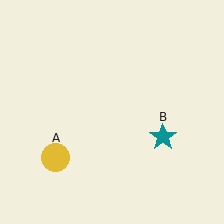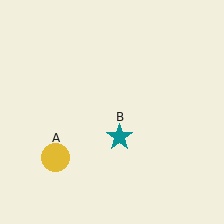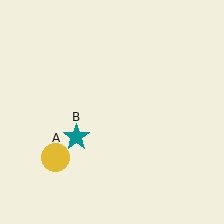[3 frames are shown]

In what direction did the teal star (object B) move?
The teal star (object B) moved left.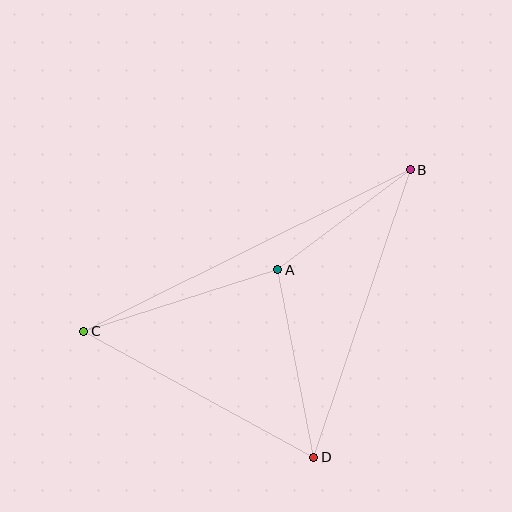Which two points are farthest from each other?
Points B and C are farthest from each other.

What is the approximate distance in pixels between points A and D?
The distance between A and D is approximately 191 pixels.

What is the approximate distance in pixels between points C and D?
The distance between C and D is approximately 262 pixels.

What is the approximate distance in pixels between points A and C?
The distance between A and C is approximately 203 pixels.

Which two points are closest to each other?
Points A and B are closest to each other.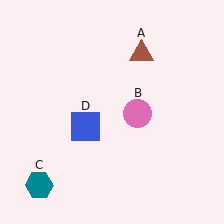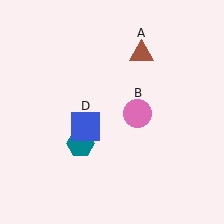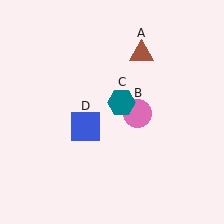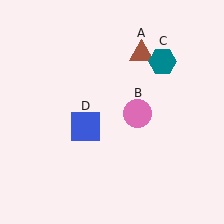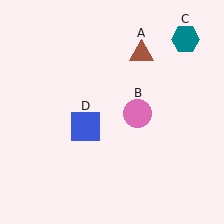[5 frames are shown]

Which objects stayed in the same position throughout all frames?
Brown triangle (object A) and pink circle (object B) and blue square (object D) remained stationary.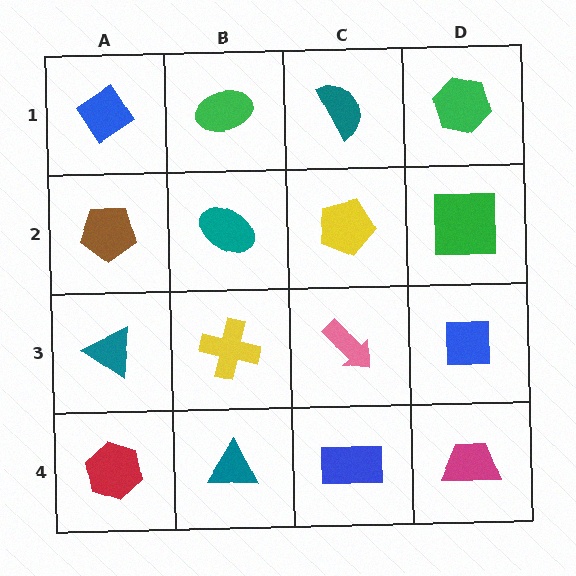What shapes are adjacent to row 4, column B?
A yellow cross (row 3, column B), a red hexagon (row 4, column A), a blue rectangle (row 4, column C).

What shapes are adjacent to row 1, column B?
A teal ellipse (row 2, column B), a blue diamond (row 1, column A), a teal semicircle (row 1, column C).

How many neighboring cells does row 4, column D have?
2.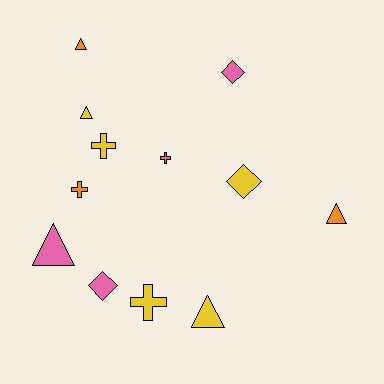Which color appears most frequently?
Yellow, with 5 objects.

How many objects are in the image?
There are 12 objects.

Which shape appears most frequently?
Triangle, with 5 objects.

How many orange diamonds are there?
There are no orange diamonds.